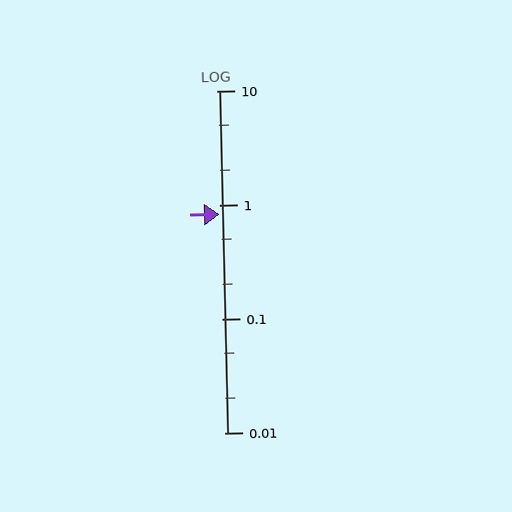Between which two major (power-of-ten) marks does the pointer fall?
The pointer is between 0.1 and 1.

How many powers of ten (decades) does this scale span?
The scale spans 3 decades, from 0.01 to 10.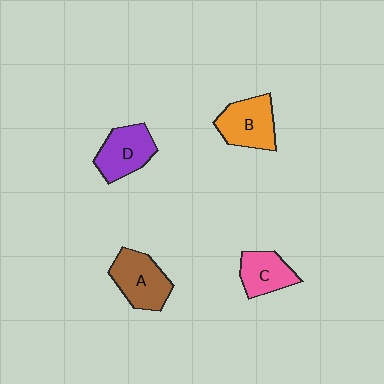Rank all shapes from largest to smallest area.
From largest to smallest: A (brown), B (orange), D (purple), C (pink).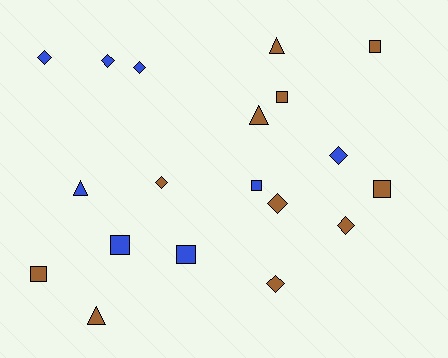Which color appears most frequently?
Brown, with 11 objects.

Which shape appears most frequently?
Diamond, with 8 objects.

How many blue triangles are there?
There is 1 blue triangle.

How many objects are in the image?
There are 19 objects.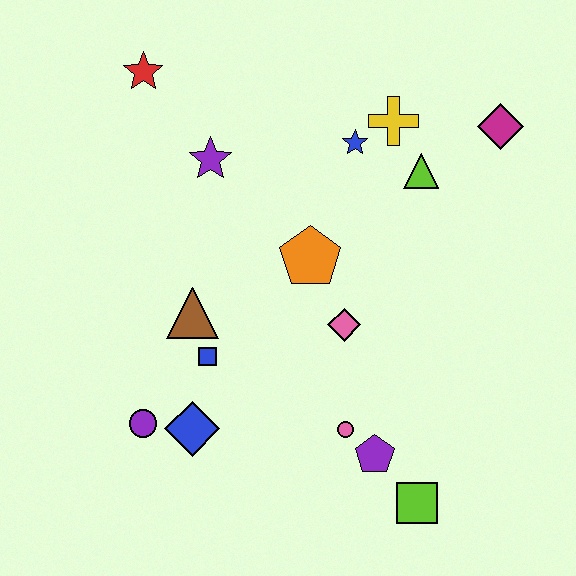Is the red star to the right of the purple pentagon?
No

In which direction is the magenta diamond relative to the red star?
The magenta diamond is to the right of the red star.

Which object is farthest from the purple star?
The lime square is farthest from the purple star.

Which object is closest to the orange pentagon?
The pink diamond is closest to the orange pentagon.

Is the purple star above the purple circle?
Yes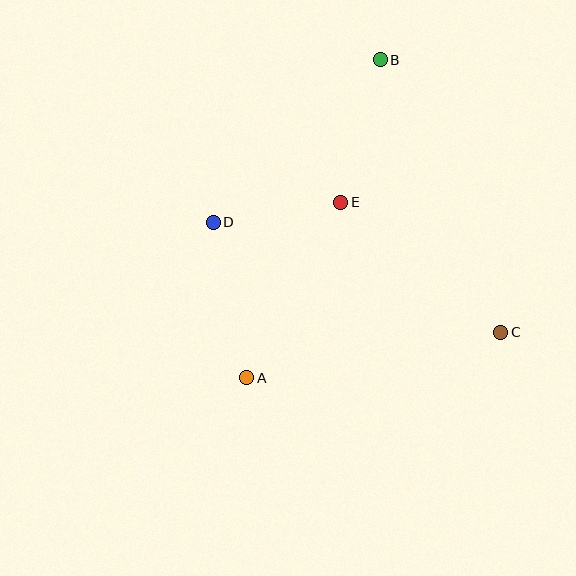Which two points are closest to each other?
Points D and E are closest to each other.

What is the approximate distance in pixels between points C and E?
The distance between C and E is approximately 206 pixels.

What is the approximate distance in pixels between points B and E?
The distance between B and E is approximately 148 pixels.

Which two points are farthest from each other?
Points A and B are farthest from each other.